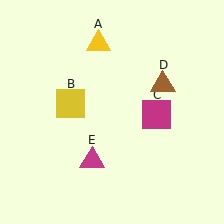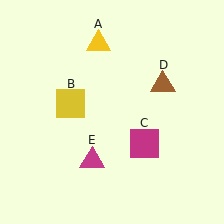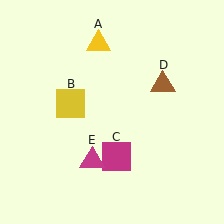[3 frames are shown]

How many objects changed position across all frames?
1 object changed position: magenta square (object C).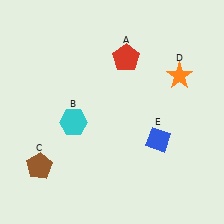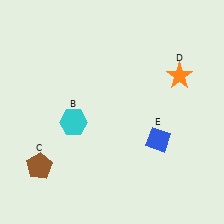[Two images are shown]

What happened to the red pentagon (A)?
The red pentagon (A) was removed in Image 2. It was in the top-right area of Image 1.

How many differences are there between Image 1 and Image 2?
There is 1 difference between the two images.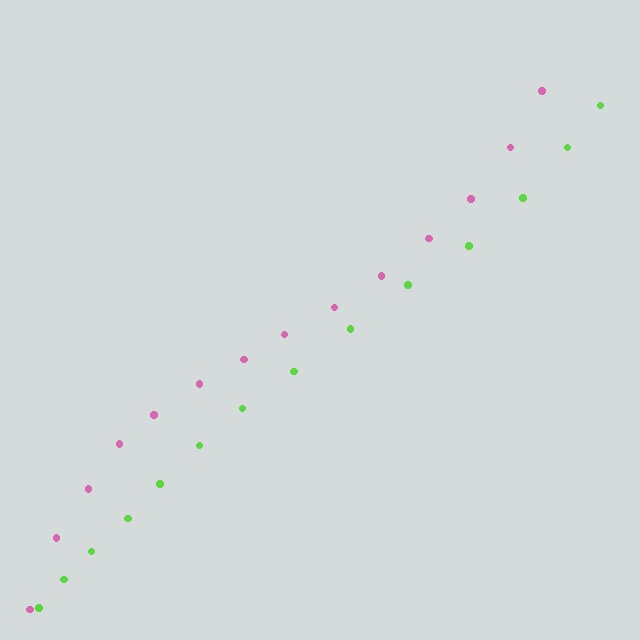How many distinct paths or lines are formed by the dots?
There are 2 distinct paths.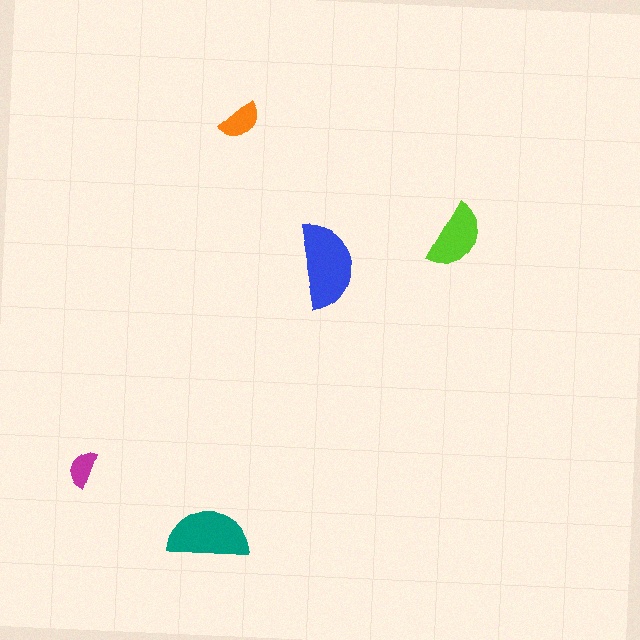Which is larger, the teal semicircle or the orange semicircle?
The teal one.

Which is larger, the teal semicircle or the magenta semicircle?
The teal one.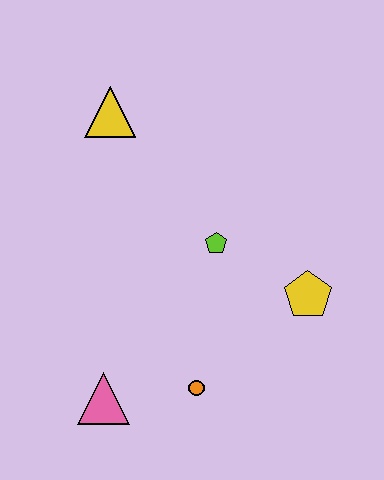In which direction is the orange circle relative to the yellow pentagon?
The orange circle is to the left of the yellow pentagon.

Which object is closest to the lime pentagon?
The yellow pentagon is closest to the lime pentagon.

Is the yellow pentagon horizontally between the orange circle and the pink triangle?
No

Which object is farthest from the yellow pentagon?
The yellow triangle is farthest from the yellow pentagon.